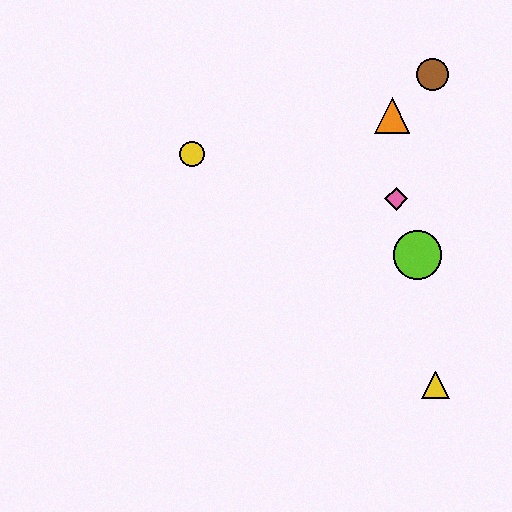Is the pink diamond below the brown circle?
Yes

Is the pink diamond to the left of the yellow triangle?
Yes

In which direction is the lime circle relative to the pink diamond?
The lime circle is below the pink diamond.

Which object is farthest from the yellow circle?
The yellow triangle is farthest from the yellow circle.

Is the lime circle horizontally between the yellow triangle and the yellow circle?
Yes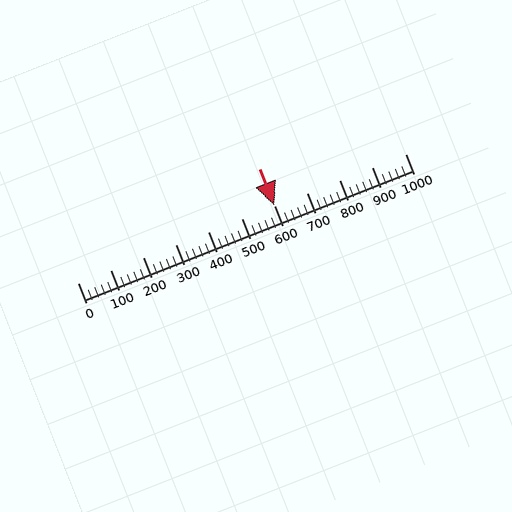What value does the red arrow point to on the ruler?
The red arrow points to approximately 600.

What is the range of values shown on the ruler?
The ruler shows values from 0 to 1000.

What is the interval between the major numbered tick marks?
The major tick marks are spaced 100 units apart.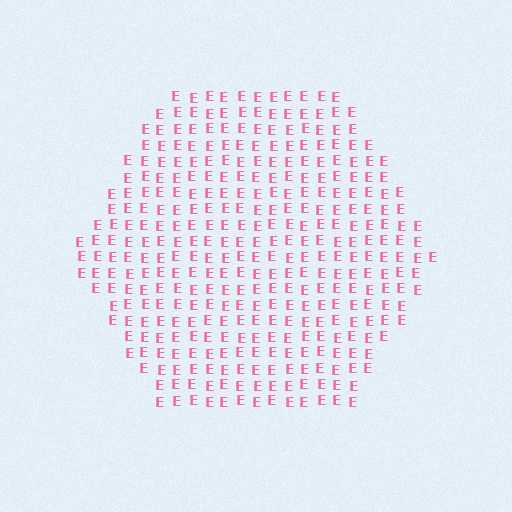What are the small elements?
The small elements are letter E's.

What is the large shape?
The large shape is a hexagon.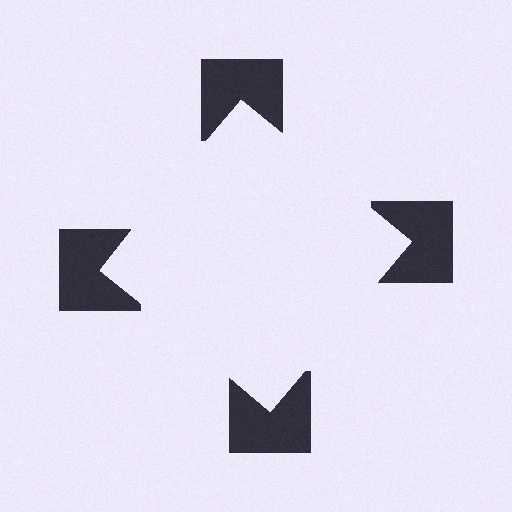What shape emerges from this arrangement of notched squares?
An illusory square — its edges are inferred from the aligned wedge cuts in the notched squares, not physically drawn.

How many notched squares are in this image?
There are 4 — one at each vertex of the illusory square.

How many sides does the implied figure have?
4 sides.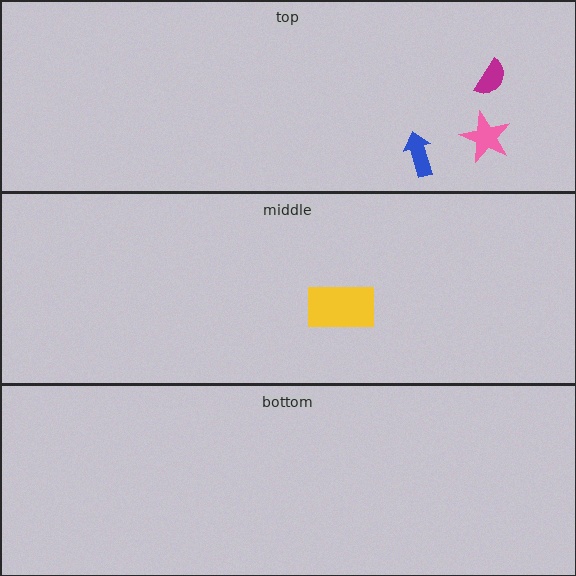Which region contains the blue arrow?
The top region.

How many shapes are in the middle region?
1.